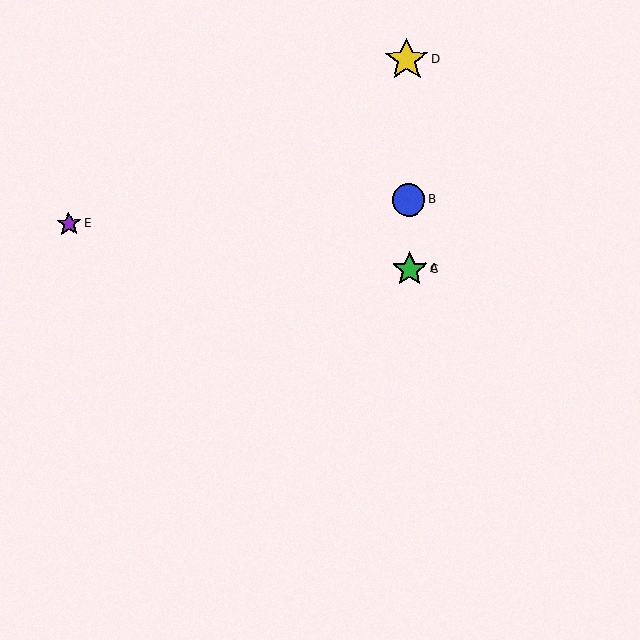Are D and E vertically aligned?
No, D is at x≈407 and E is at x≈69.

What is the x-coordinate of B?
Object B is at x≈409.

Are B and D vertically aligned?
Yes, both are at x≈409.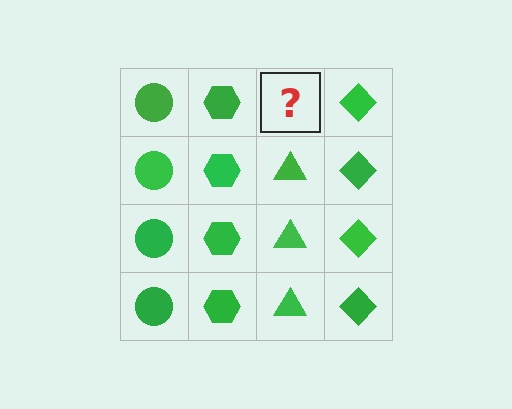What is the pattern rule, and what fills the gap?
The rule is that each column has a consistent shape. The gap should be filled with a green triangle.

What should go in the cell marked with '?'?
The missing cell should contain a green triangle.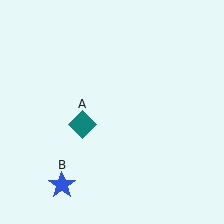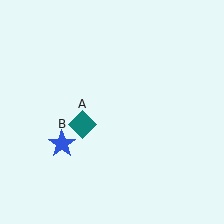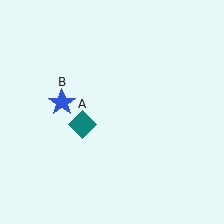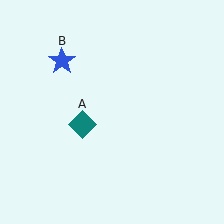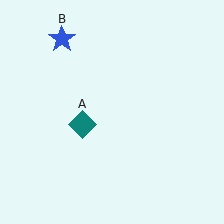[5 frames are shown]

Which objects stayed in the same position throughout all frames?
Teal diamond (object A) remained stationary.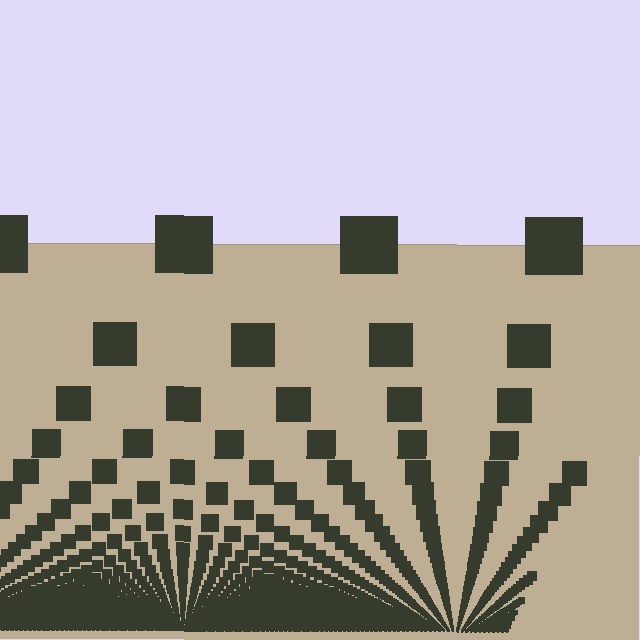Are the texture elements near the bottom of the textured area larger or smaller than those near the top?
Smaller. The gradient is inverted — elements near the bottom are smaller and denser.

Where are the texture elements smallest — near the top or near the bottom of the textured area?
Near the bottom.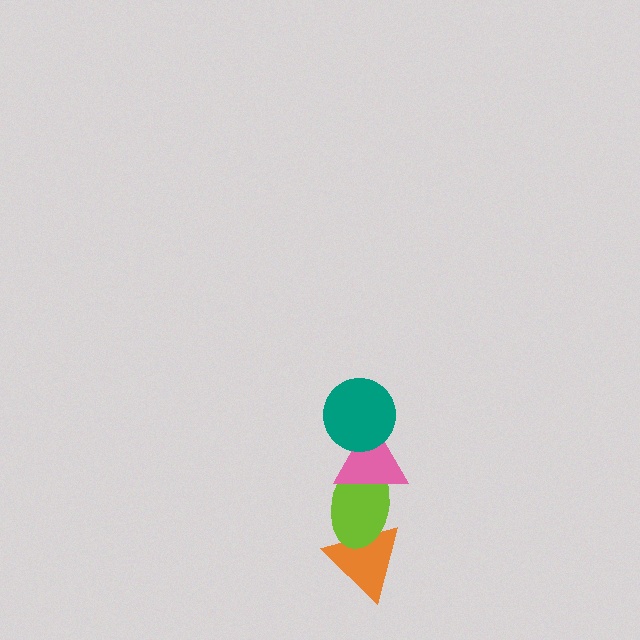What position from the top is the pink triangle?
The pink triangle is 2nd from the top.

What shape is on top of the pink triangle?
The teal circle is on top of the pink triangle.